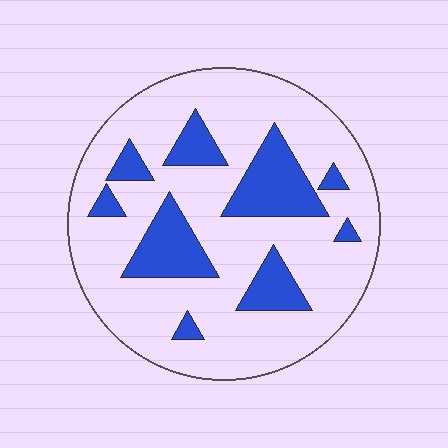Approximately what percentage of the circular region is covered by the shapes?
Approximately 25%.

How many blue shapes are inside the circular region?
9.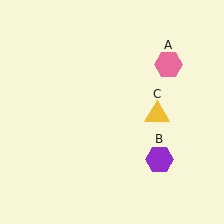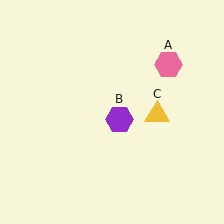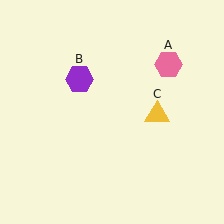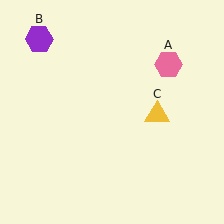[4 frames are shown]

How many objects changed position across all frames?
1 object changed position: purple hexagon (object B).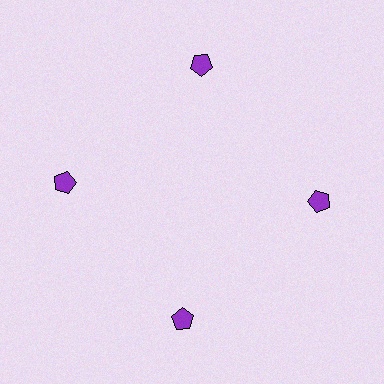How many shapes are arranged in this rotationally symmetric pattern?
There are 4 shapes, arranged in 4 groups of 1.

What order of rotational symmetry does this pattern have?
This pattern has 4-fold rotational symmetry.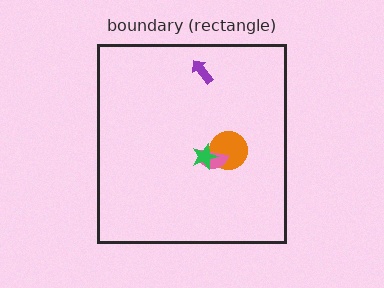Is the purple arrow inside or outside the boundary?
Inside.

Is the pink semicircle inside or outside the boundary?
Inside.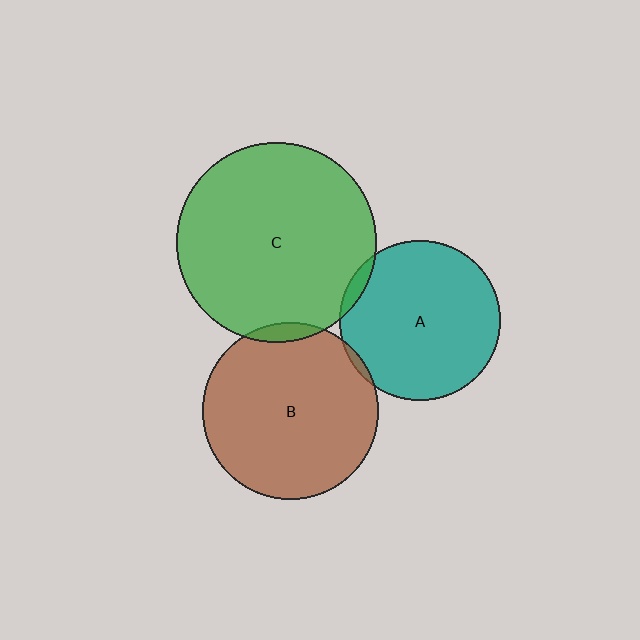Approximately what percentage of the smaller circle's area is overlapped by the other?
Approximately 5%.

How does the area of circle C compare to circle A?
Approximately 1.6 times.